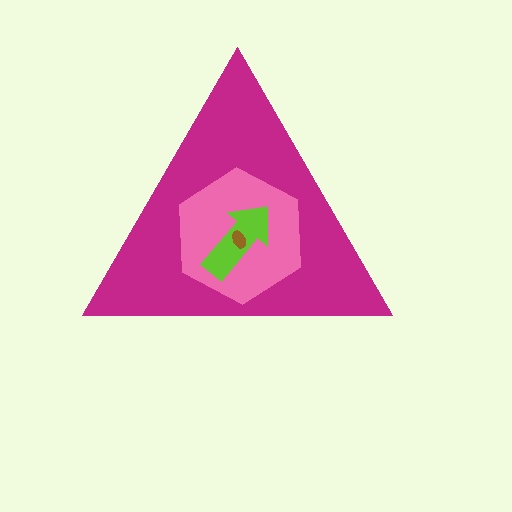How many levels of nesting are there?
4.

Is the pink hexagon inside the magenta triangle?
Yes.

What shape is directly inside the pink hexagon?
The lime arrow.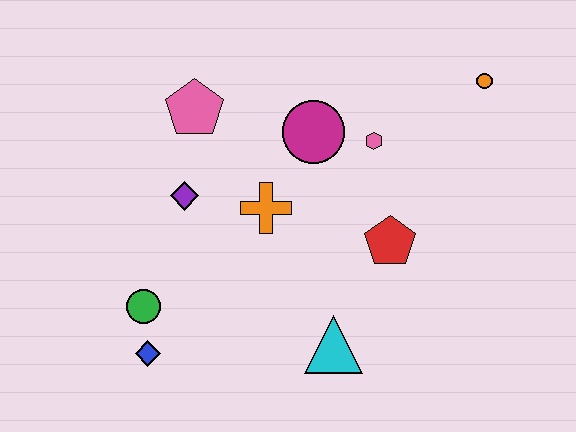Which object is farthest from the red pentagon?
The blue diamond is farthest from the red pentagon.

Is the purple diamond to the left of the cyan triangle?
Yes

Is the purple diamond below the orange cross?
No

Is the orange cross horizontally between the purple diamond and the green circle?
No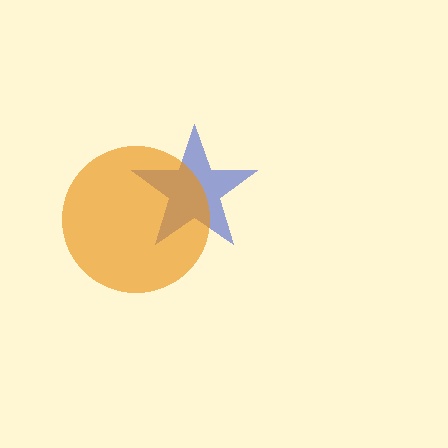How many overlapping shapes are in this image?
There are 2 overlapping shapes in the image.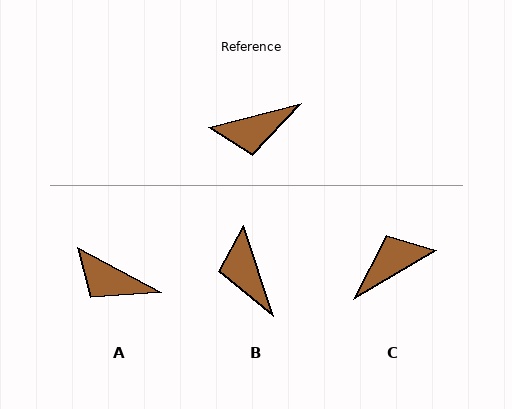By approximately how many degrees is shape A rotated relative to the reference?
Approximately 43 degrees clockwise.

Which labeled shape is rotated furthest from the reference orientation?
C, about 164 degrees away.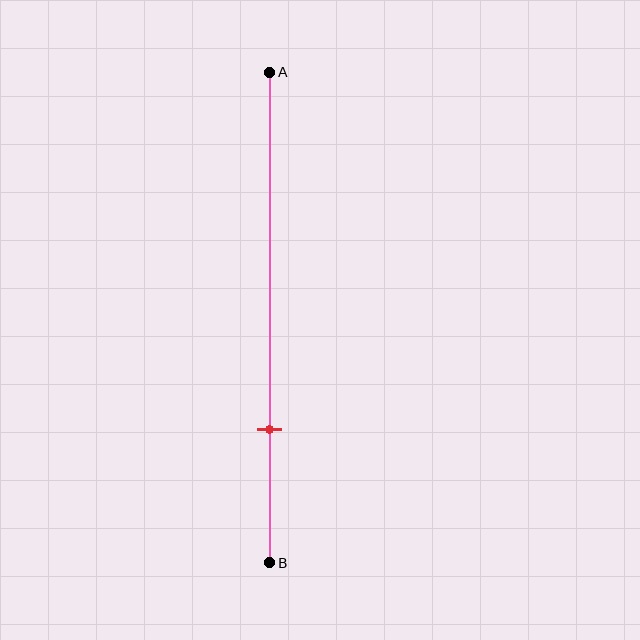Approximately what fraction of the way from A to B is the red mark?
The red mark is approximately 75% of the way from A to B.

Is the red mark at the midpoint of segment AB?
No, the mark is at about 75% from A, not at the 50% midpoint.